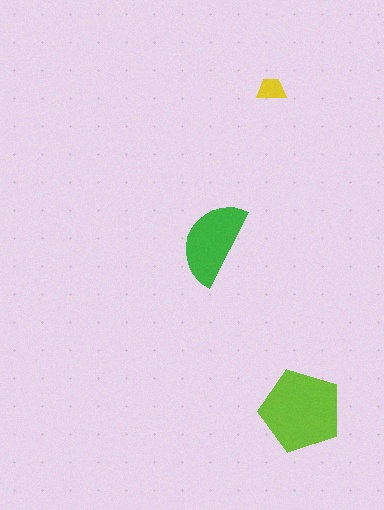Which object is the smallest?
The yellow trapezoid.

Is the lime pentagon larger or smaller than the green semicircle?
Larger.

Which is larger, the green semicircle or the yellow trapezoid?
The green semicircle.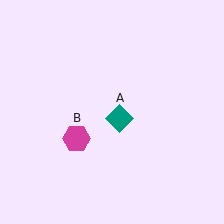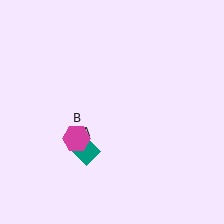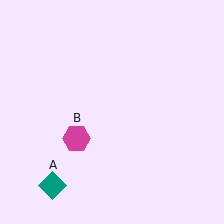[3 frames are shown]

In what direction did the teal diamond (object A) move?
The teal diamond (object A) moved down and to the left.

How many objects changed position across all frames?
1 object changed position: teal diamond (object A).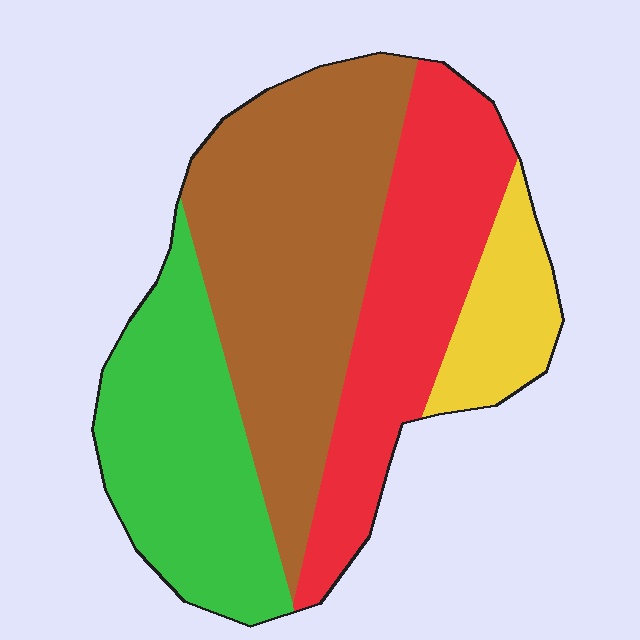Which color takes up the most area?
Brown, at roughly 40%.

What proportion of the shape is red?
Red covers around 25% of the shape.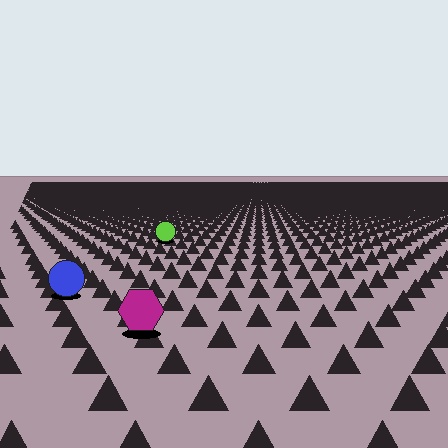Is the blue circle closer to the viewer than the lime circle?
Yes. The blue circle is closer — you can tell from the texture gradient: the ground texture is coarser near it.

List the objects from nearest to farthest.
From nearest to farthest: the magenta hexagon, the blue circle, the lime circle.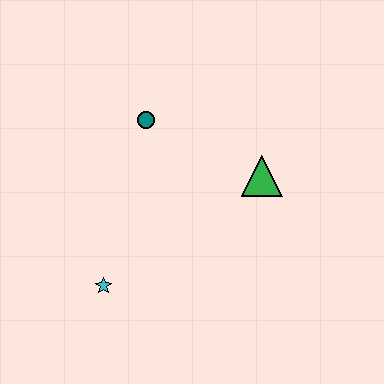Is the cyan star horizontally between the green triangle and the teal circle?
No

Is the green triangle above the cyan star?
Yes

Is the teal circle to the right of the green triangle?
No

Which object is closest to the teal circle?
The green triangle is closest to the teal circle.